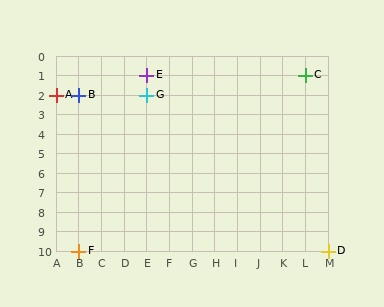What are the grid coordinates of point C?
Point C is at grid coordinates (L, 1).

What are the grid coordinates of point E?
Point E is at grid coordinates (E, 1).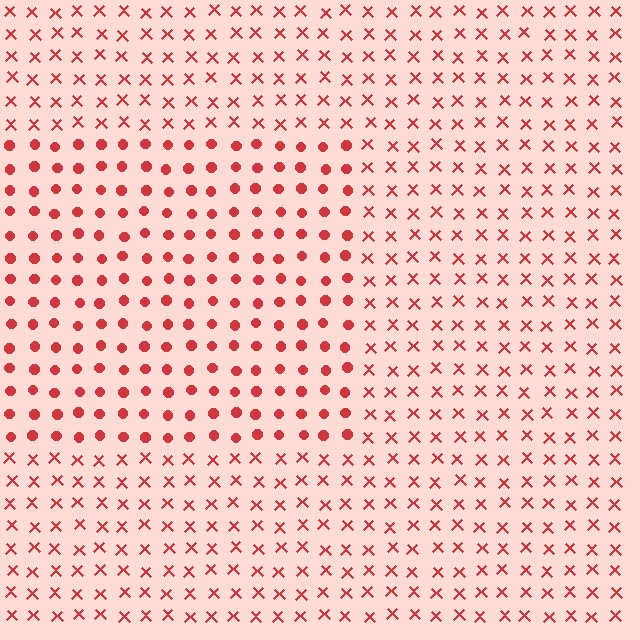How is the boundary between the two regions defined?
The boundary is defined by a change in element shape: circles inside vs. X marks outside. All elements share the same color and spacing.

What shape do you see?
I see a rectangle.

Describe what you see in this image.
The image is filled with small red elements arranged in a uniform grid. A rectangle-shaped region contains circles, while the surrounding area contains X marks. The boundary is defined purely by the change in element shape.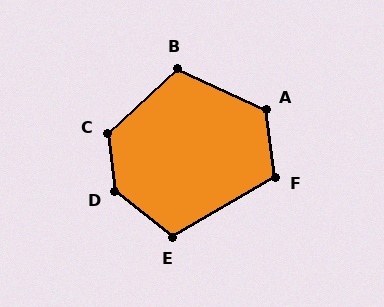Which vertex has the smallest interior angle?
E, at approximately 111 degrees.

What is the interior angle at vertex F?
Approximately 113 degrees (obtuse).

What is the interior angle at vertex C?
Approximately 127 degrees (obtuse).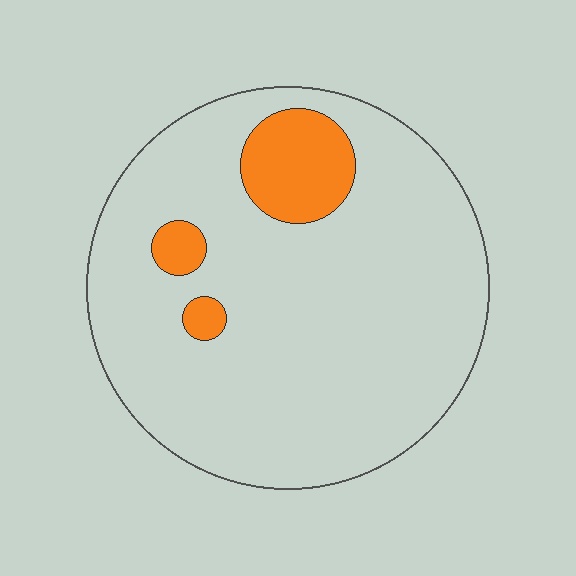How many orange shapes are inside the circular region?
3.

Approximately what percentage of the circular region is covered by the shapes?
Approximately 10%.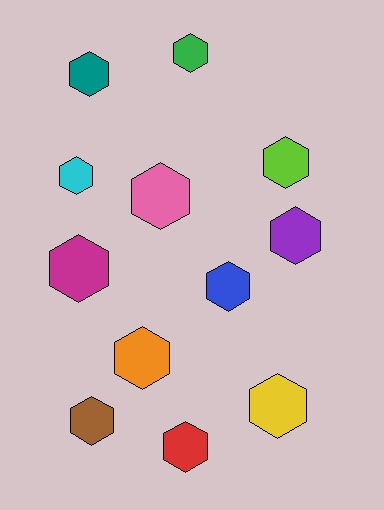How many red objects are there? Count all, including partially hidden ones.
There is 1 red object.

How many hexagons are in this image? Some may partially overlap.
There are 12 hexagons.